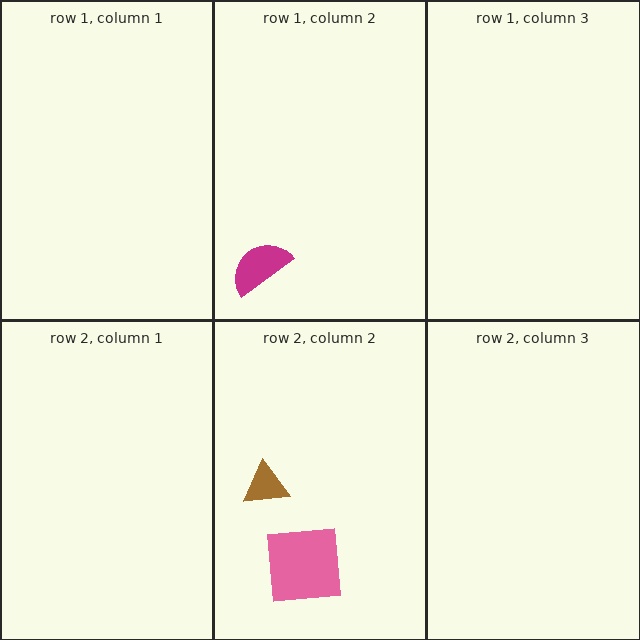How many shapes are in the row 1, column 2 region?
1.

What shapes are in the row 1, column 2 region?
The magenta semicircle.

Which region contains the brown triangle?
The row 2, column 2 region.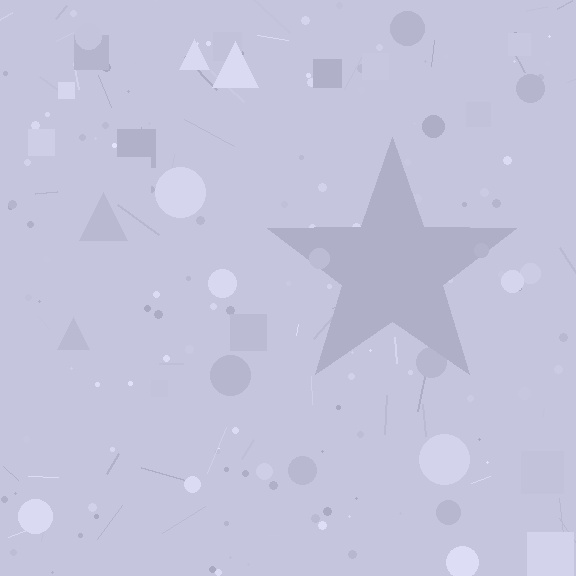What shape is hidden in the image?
A star is hidden in the image.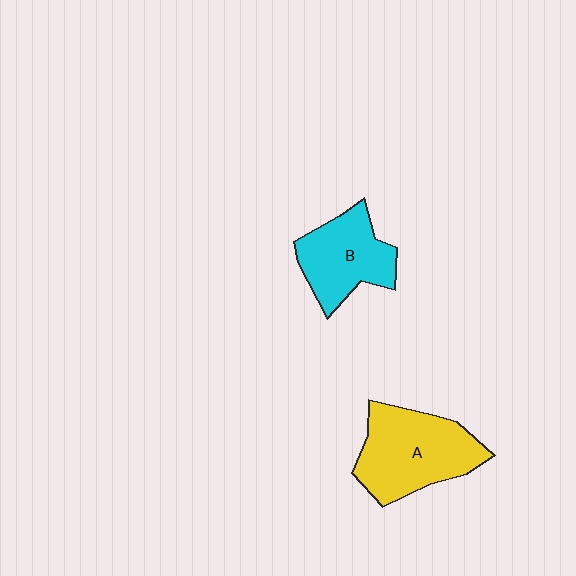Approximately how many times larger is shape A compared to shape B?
Approximately 1.3 times.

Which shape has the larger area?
Shape A (yellow).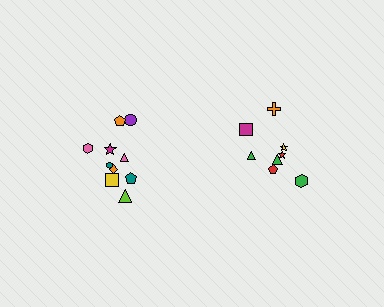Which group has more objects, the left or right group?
The left group.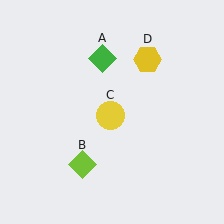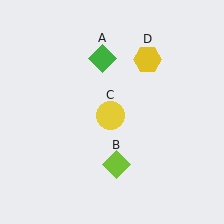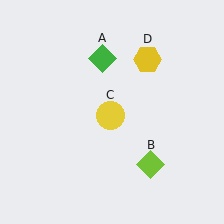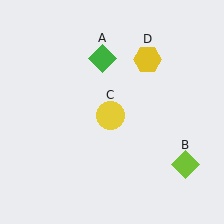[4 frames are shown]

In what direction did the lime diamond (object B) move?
The lime diamond (object B) moved right.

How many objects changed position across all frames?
1 object changed position: lime diamond (object B).